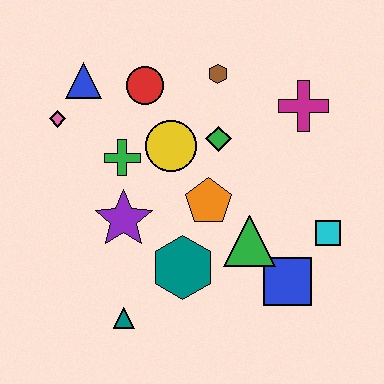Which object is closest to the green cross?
The yellow circle is closest to the green cross.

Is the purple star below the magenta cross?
Yes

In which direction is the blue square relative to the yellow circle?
The blue square is below the yellow circle.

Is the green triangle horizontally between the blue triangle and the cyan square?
Yes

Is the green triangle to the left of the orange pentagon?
No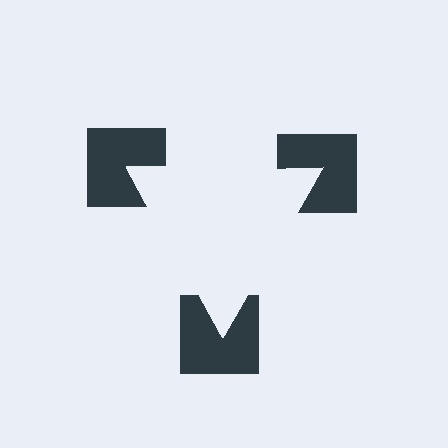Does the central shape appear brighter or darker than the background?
It typically appears slightly brighter than the background, even though no actual brightness change is drawn.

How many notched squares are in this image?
There are 3 — one at each vertex of the illusory triangle.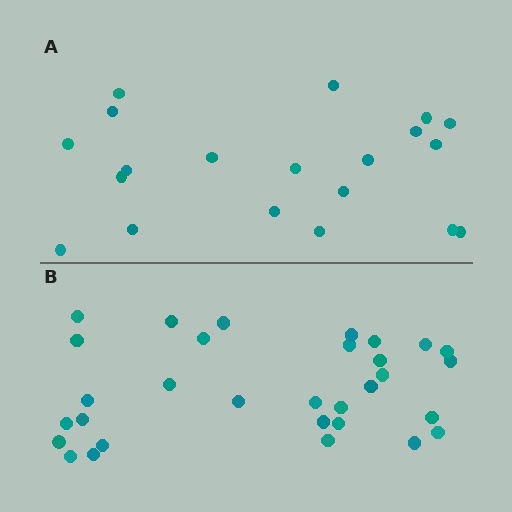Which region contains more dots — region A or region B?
Region B (the bottom region) has more dots.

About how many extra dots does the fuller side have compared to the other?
Region B has roughly 12 or so more dots than region A.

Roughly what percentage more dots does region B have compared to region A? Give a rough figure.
About 55% more.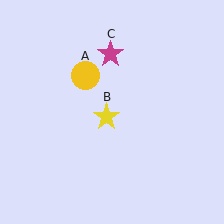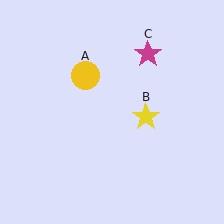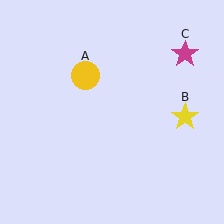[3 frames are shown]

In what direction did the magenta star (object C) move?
The magenta star (object C) moved right.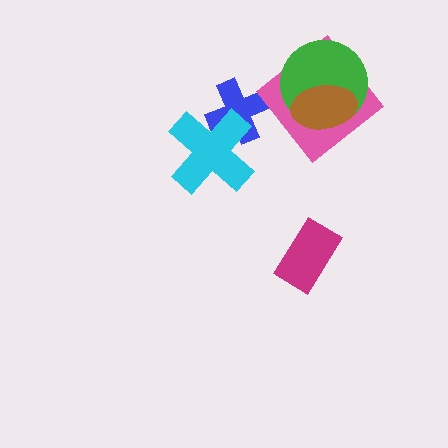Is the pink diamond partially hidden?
Yes, it is partially covered by another shape.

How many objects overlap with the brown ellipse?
2 objects overlap with the brown ellipse.